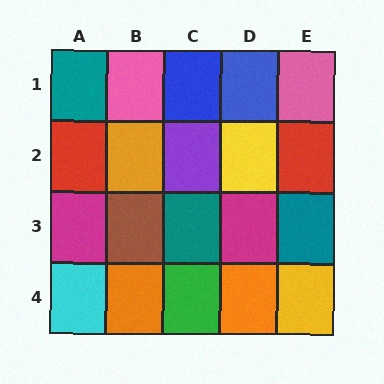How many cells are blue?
2 cells are blue.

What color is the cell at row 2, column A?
Red.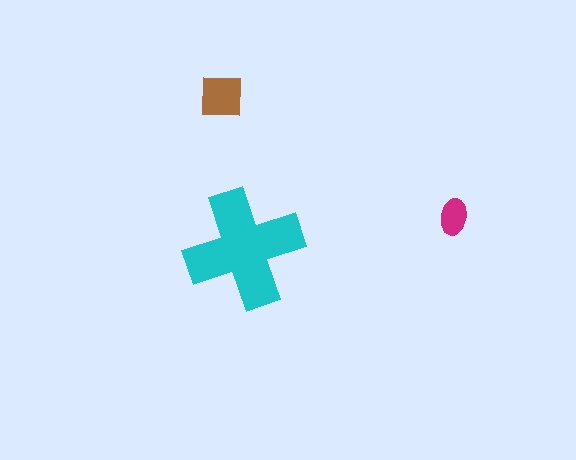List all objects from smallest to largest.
The magenta ellipse, the brown square, the cyan cross.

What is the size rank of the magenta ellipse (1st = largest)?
3rd.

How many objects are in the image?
There are 3 objects in the image.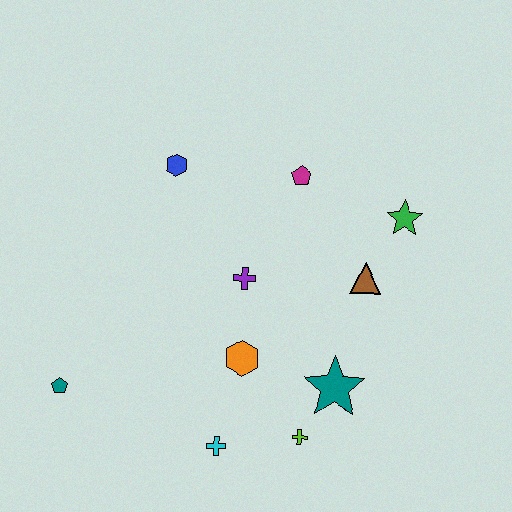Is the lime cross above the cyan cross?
Yes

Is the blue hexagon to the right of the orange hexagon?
No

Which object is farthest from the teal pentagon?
The green star is farthest from the teal pentagon.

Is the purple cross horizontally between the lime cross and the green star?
No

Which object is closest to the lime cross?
The teal star is closest to the lime cross.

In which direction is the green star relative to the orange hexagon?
The green star is to the right of the orange hexagon.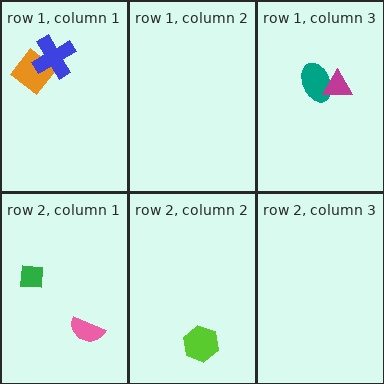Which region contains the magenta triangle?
The row 1, column 3 region.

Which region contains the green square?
The row 2, column 1 region.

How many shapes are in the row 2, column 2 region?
1.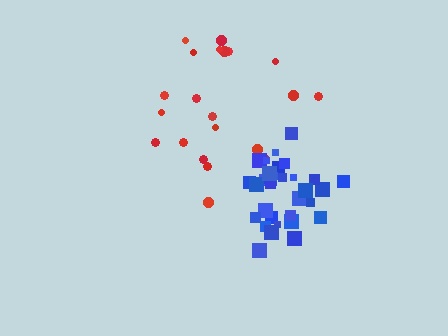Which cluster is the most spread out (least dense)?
Red.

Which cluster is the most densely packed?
Blue.